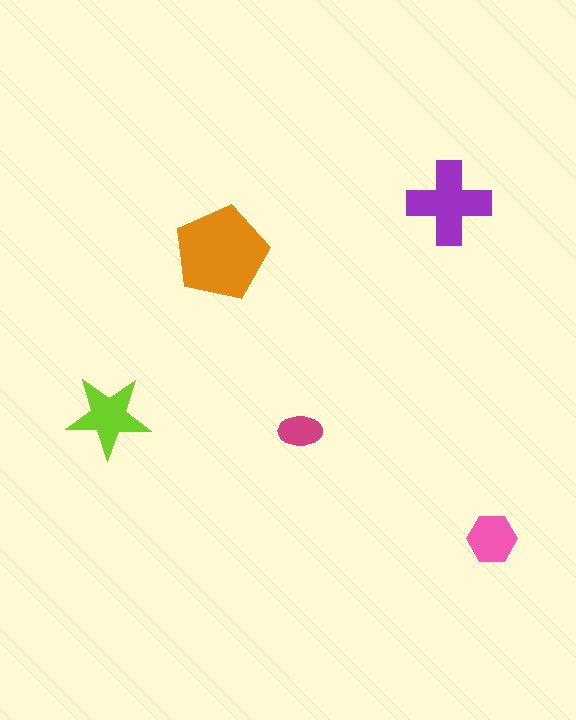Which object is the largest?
The orange pentagon.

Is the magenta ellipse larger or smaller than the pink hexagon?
Smaller.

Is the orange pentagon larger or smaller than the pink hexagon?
Larger.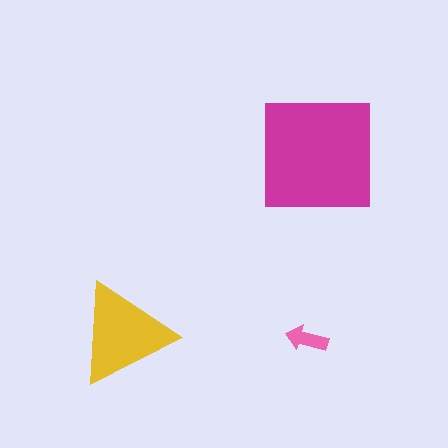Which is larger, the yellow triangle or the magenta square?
The magenta square.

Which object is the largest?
The magenta square.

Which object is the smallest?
The pink arrow.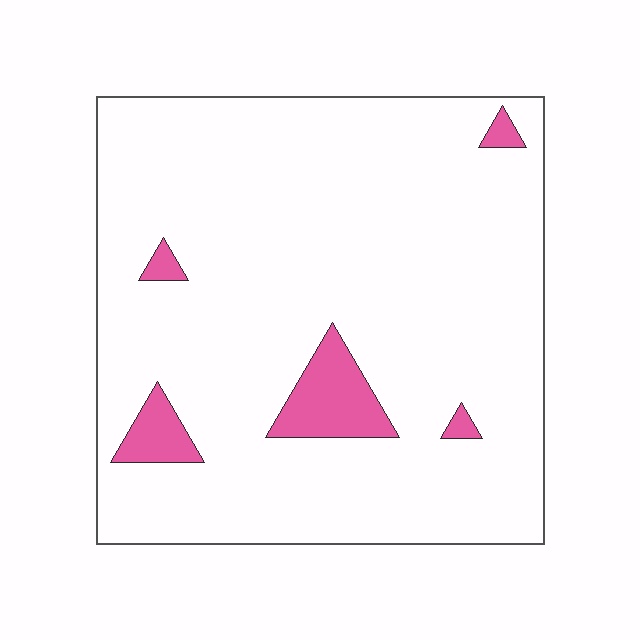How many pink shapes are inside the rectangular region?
5.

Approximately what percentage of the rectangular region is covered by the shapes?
Approximately 5%.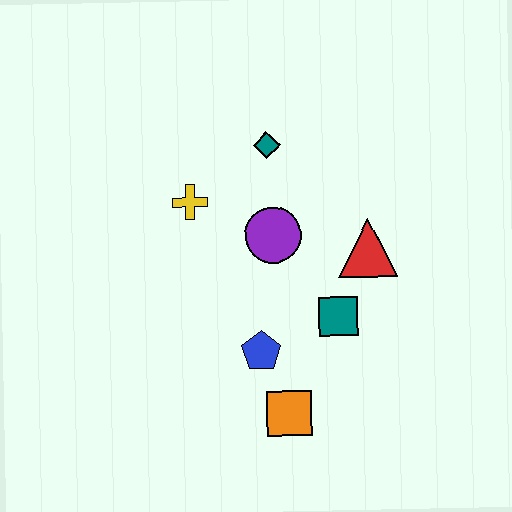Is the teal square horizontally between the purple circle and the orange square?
No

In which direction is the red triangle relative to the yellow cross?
The red triangle is to the right of the yellow cross.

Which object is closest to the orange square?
The blue pentagon is closest to the orange square.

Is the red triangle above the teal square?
Yes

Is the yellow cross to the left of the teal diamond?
Yes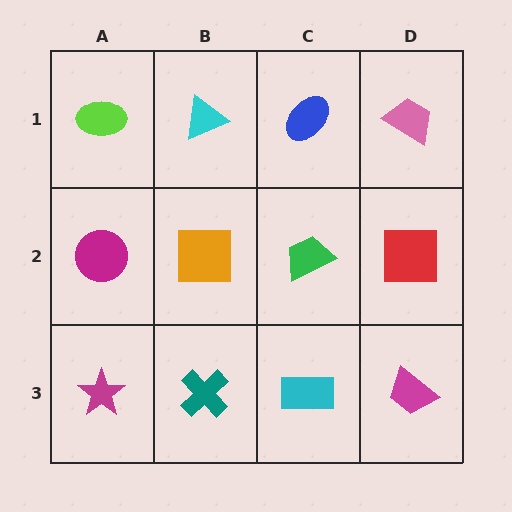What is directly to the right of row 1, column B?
A blue ellipse.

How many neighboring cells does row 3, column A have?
2.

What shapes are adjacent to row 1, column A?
A magenta circle (row 2, column A), a cyan triangle (row 1, column B).